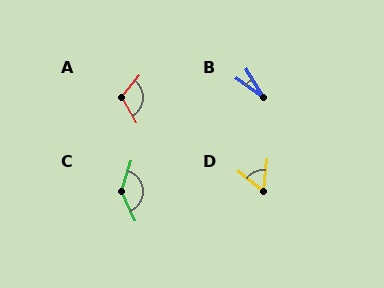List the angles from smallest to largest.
B (25°), D (58°), A (110°), C (138°).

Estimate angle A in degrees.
Approximately 110 degrees.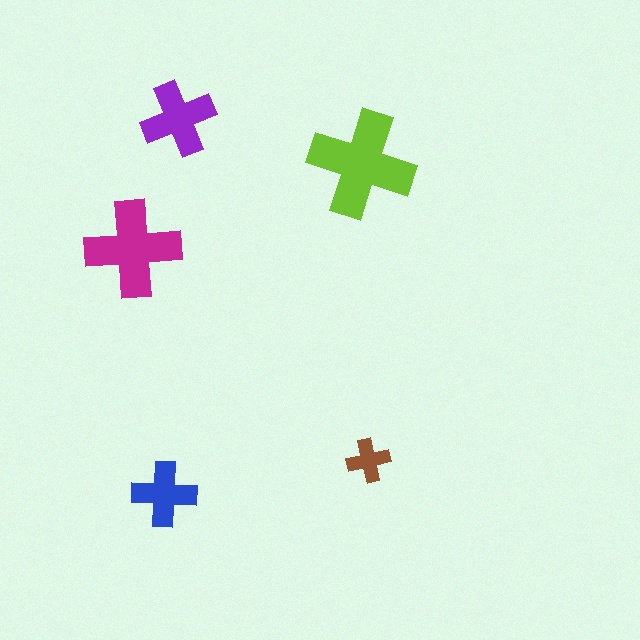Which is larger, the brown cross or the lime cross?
The lime one.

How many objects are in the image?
There are 5 objects in the image.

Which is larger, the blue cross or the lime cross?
The lime one.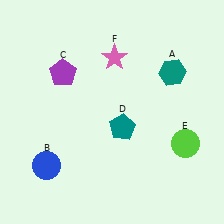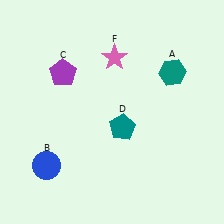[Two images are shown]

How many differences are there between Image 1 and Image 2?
There is 1 difference between the two images.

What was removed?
The lime circle (E) was removed in Image 2.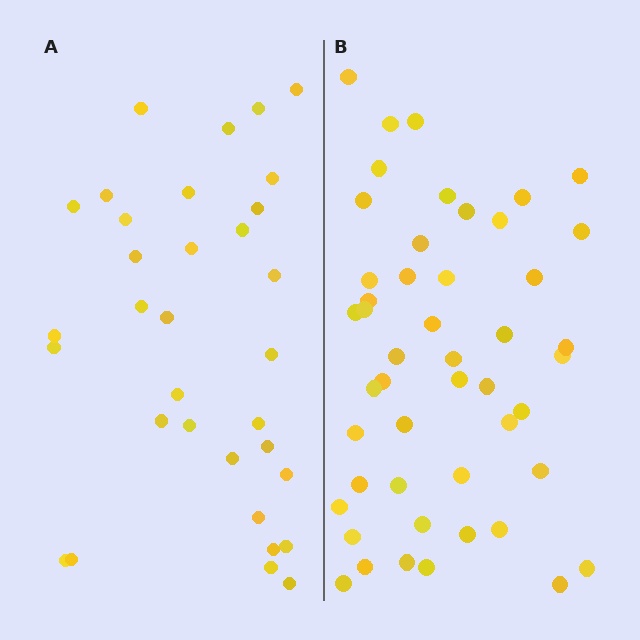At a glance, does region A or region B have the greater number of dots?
Region B (the right region) has more dots.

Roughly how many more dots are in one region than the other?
Region B has approximately 15 more dots than region A.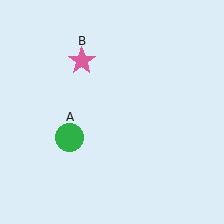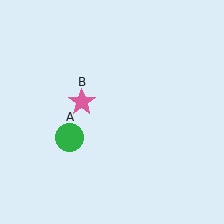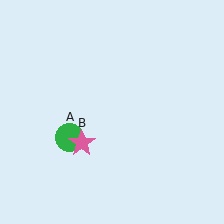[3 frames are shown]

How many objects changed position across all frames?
1 object changed position: pink star (object B).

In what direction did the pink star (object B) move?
The pink star (object B) moved down.